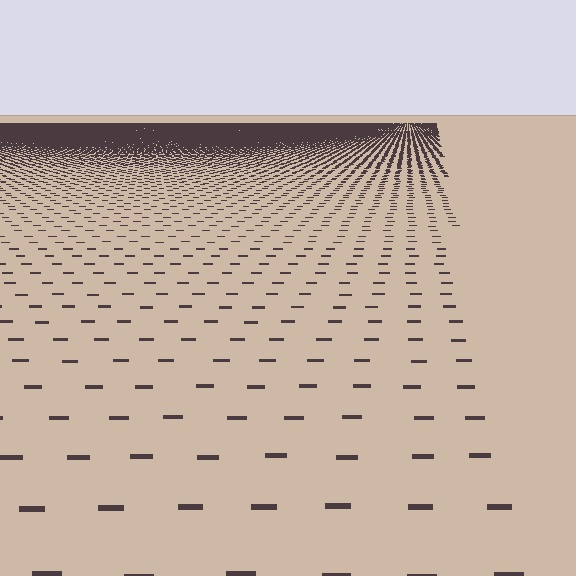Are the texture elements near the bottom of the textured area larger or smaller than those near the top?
Larger. Near the bottom, elements are closer to the viewer and appear at a bigger on-screen size.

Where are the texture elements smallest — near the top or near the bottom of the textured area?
Near the top.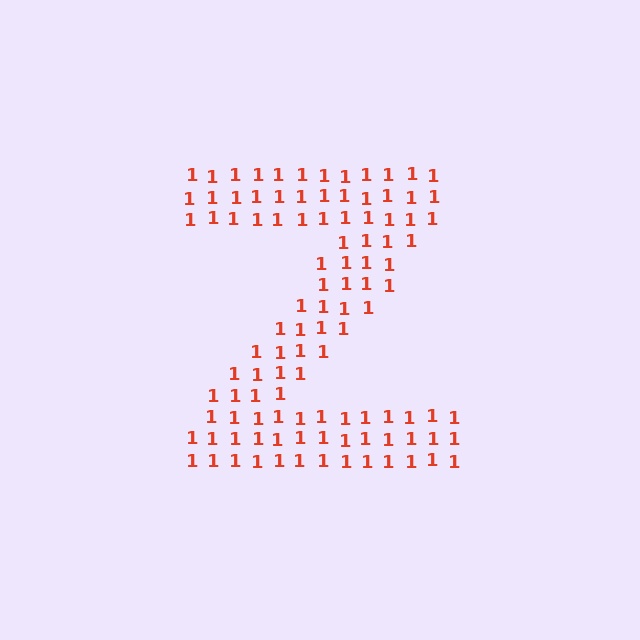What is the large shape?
The large shape is the letter Z.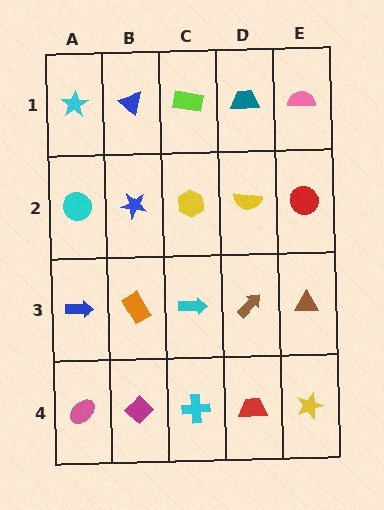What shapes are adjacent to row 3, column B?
A blue star (row 2, column B), a magenta diamond (row 4, column B), a blue arrow (row 3, column A), a cyan arrow (row 3, column C).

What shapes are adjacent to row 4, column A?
A blue arrow (row 3, column A), a magenta diamond (row 4, column B).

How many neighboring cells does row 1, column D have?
3.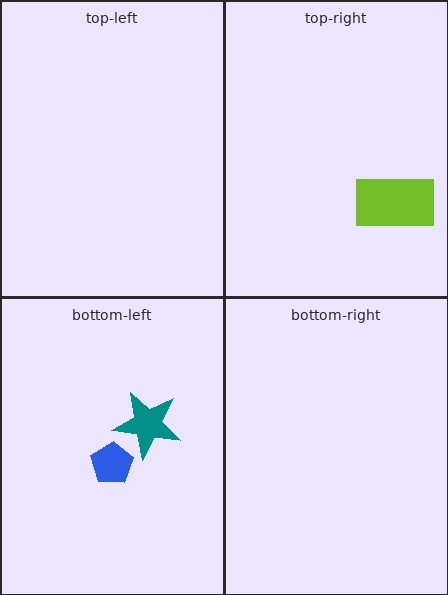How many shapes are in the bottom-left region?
2.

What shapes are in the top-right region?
The lime rectangle.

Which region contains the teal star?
The bottom-left region.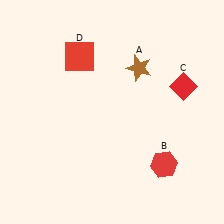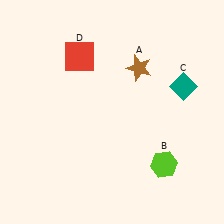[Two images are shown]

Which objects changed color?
B changed from red to lime. C changed from red to teal.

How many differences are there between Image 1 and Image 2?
There are 2 differences between the two images.